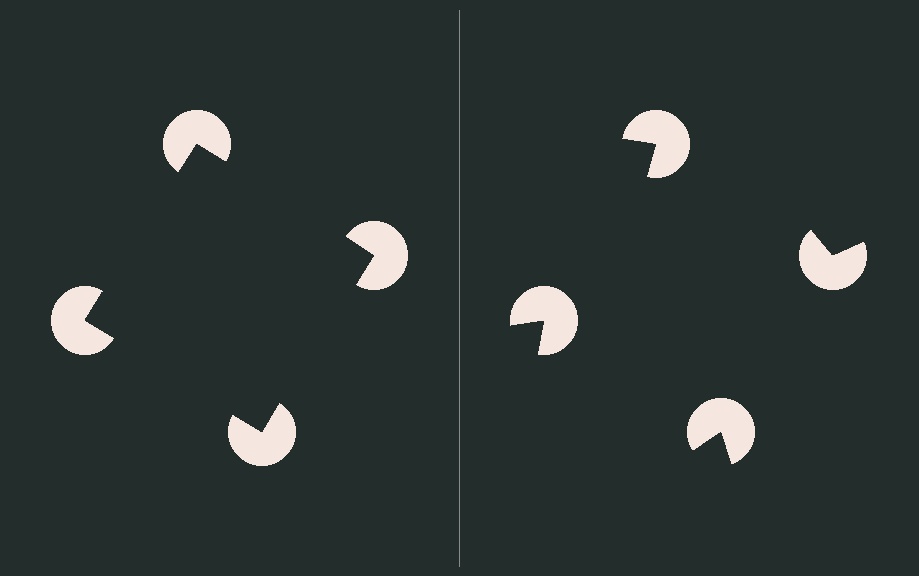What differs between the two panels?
The pac-man discs are positioned identically on both sides; only the wedge orientations differ. On the left they align to a square; on the right they are misaligned.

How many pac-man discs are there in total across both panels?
8 — 4 on each side.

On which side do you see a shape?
An illusory square appears on the left side. On the right side the wedge cuts are rotated, so no coherent shape forms.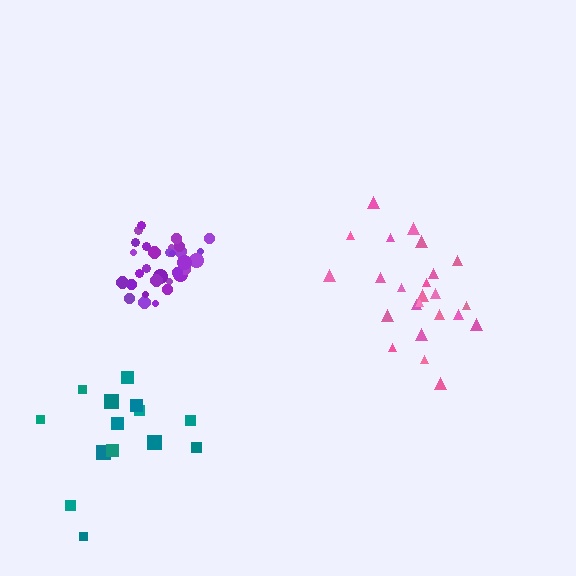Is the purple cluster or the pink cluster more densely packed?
Purple.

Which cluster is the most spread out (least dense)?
Teal.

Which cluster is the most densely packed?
Purple.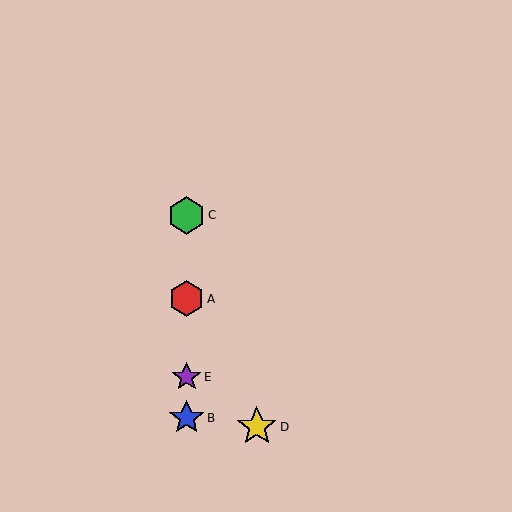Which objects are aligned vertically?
Objects A, B, C, E are aligned vertically.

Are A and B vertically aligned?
Yes, both are at x≈187.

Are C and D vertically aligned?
No, C is at x≈187 and D is at x≈257.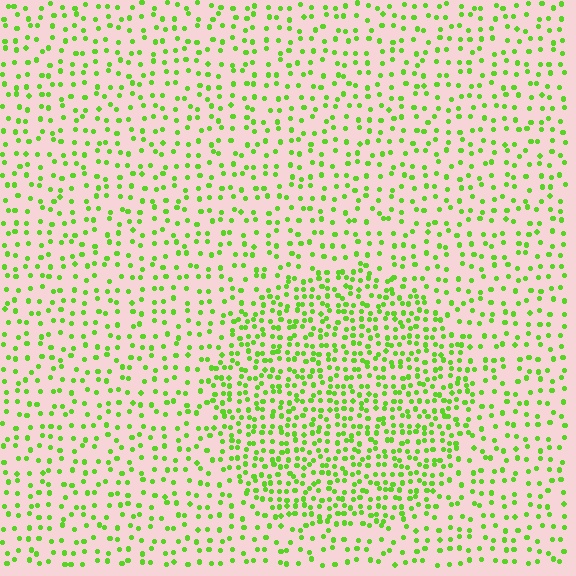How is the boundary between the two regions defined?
The boundary is defined by a change in element density (approximately 2.0x ratio). All elements are the same color, size, and shape.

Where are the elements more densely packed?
The elements are more densely packed inside the circle boundary.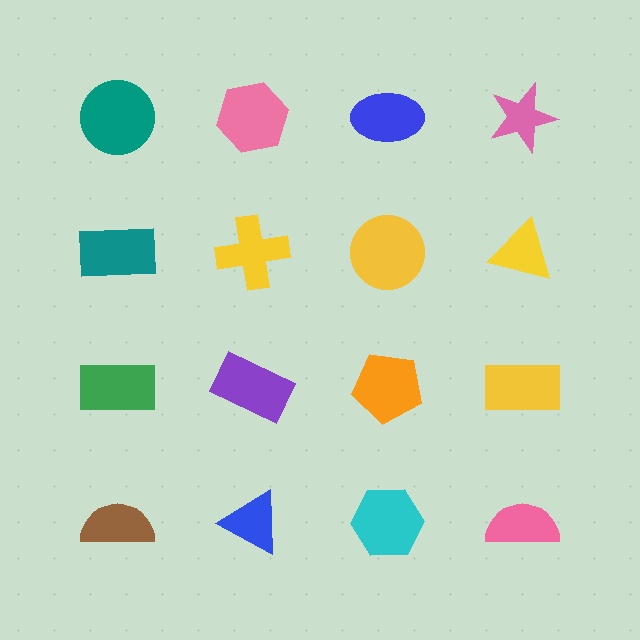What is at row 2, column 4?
A yellow triangle.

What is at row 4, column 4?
A pink semicircle.